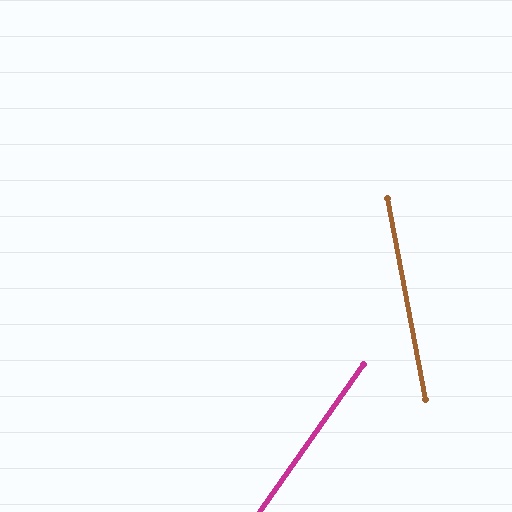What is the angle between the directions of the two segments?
Approximately 46 degrees.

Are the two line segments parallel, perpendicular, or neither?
Neither parallel nor perpendicular — they differ by about 46°.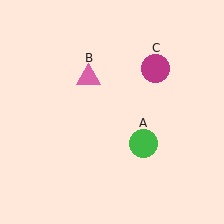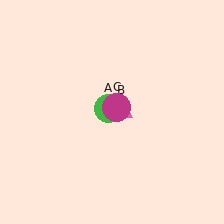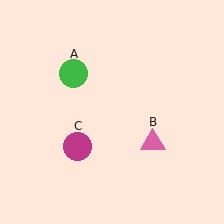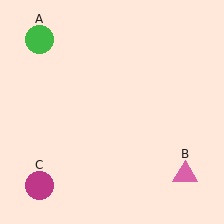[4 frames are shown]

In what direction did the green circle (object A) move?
The green circle (object A) moved up and to the left.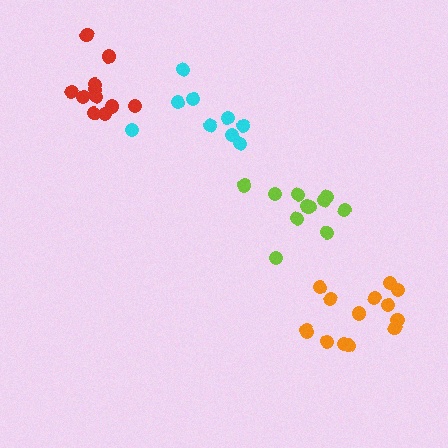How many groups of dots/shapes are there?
There are 4 groups.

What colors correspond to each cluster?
The clusters are colored: red, orange, lime, cyan.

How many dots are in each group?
Group 1: 11 dots, Group 2: 14 dots, Group 3: 11 dots, Group 4: 9 dots (45 total).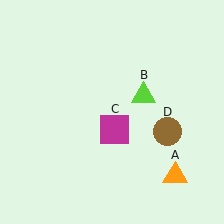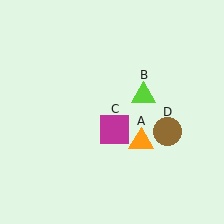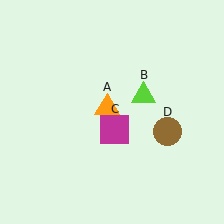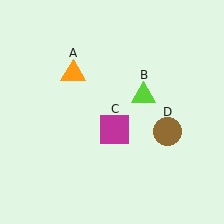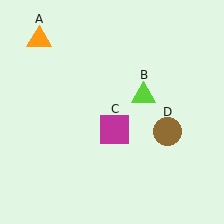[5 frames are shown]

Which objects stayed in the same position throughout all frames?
Lime triangle (object B) and magenta square (object C) and brown circle (object D) remained stationary.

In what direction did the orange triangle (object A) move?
The orange triangle (object A) moved up and to the left.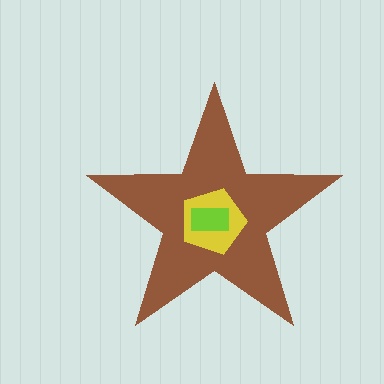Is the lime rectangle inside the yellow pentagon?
Yes.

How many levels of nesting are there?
3.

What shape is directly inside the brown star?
The yellow pentagon.